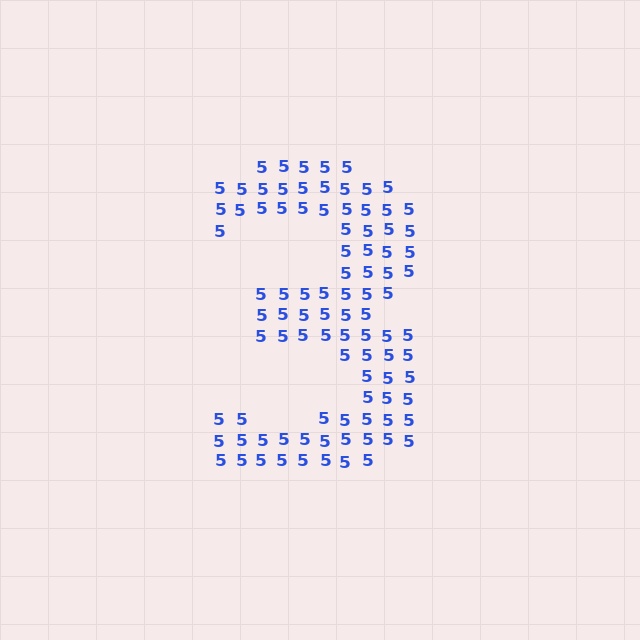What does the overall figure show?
The overall figure shows the digit 3.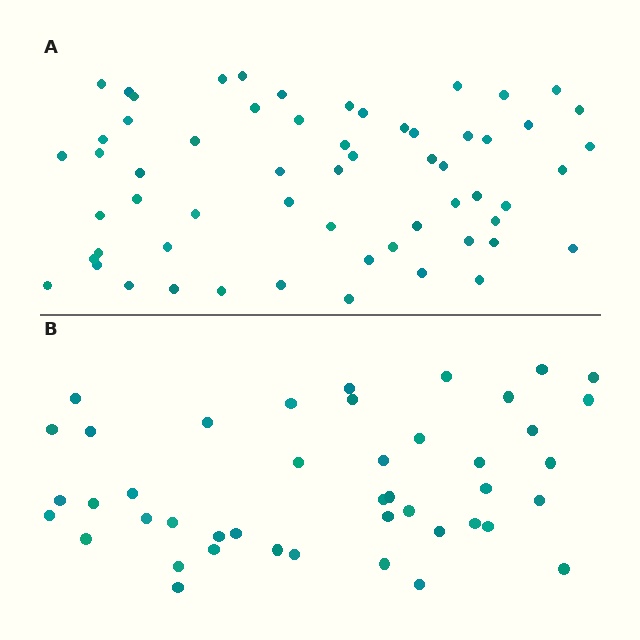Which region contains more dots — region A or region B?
Region A (the top region) has more dots.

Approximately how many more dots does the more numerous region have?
Region A has approximately 15 more dots than region B.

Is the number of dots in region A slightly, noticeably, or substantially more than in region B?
Region A has noticeably more, but not dramatically so. The ratio is roughly 1.4 to 1.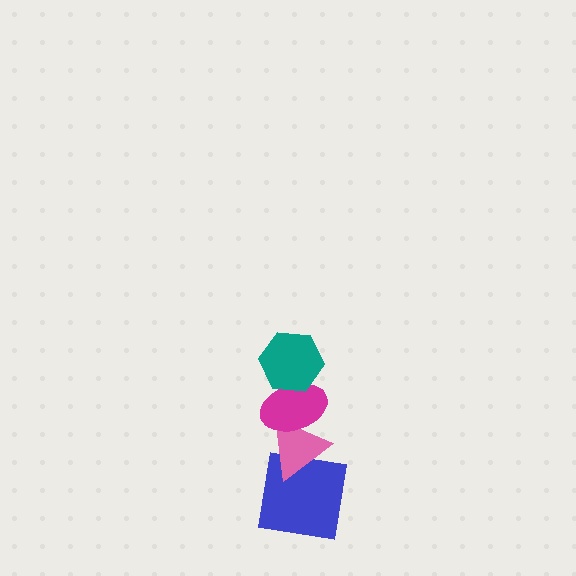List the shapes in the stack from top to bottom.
From top to bottom: the teal hexagon, the magenta ellipse, the pink triangle, the blue square.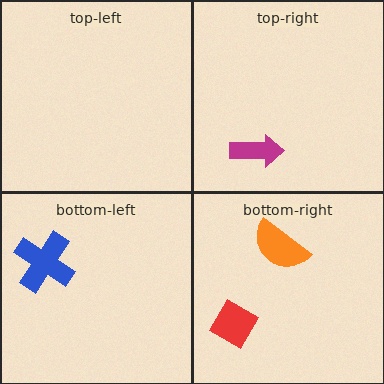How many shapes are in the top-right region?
1.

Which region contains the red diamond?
The bottom-right region.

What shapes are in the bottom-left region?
The blue cross.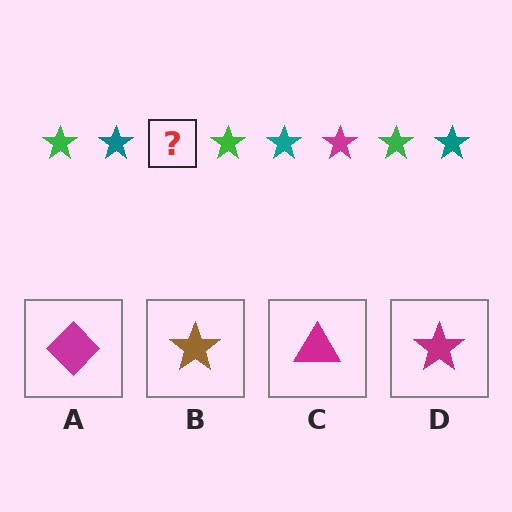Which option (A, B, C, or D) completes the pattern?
D.